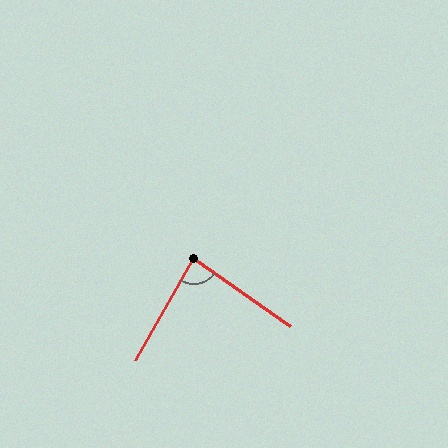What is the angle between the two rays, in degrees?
Approximately 85 degrees.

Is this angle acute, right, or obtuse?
It is acute.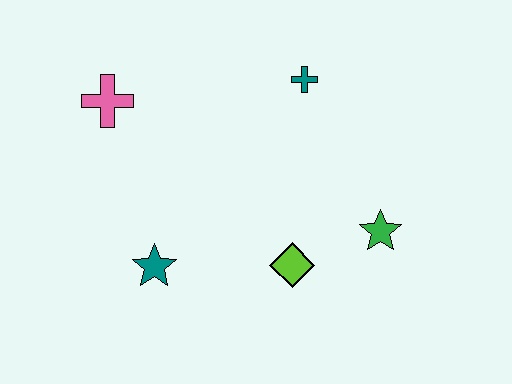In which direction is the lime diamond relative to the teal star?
The lime diamond is to the right of the teal star.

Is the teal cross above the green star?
Yes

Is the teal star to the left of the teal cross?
Yes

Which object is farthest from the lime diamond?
The pink cross is farthest from the lime diamond.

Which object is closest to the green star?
The lime diamond is closest to the green star.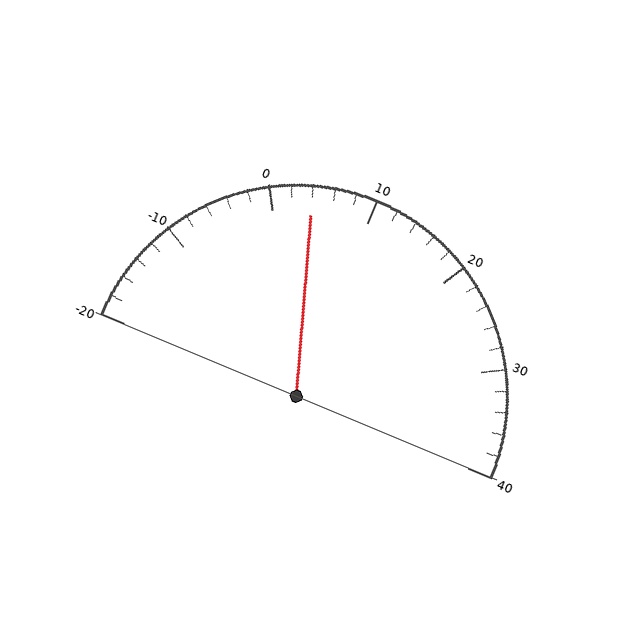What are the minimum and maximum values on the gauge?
The gauge ranges from -20 to 40.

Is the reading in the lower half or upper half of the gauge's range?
The reading is in the lower half of the range (-20 to 40).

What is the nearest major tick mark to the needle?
The nearest major tick mark is 0.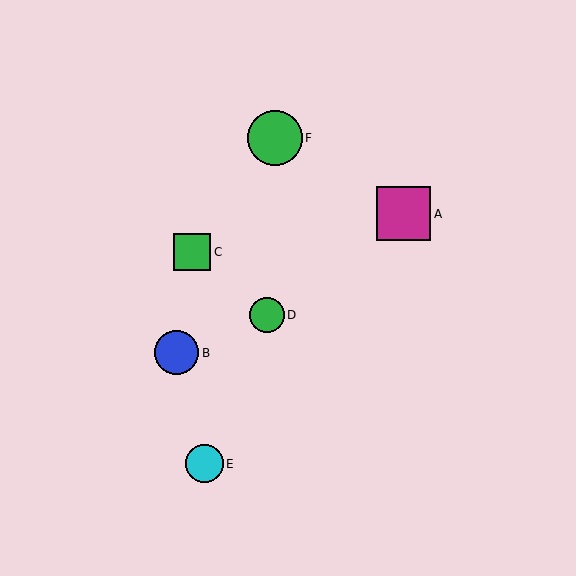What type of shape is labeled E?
Shape E is a cyan circle.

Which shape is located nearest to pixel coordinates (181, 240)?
The green square (labeled C) at (192, 252) is nearest to that location.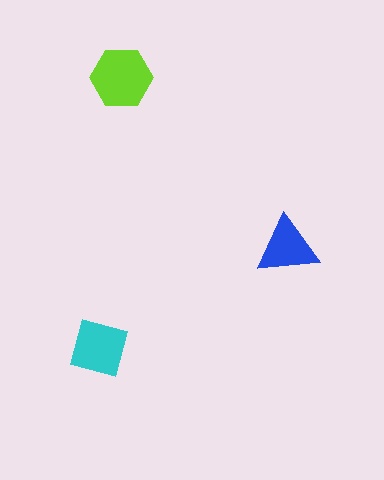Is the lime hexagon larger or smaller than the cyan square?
Larger.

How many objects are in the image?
There are 3 objects in the image.